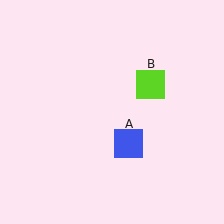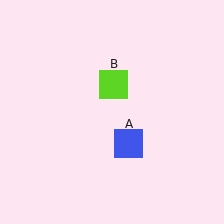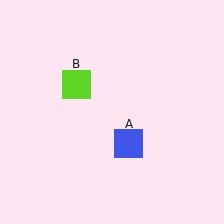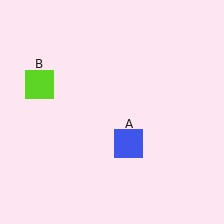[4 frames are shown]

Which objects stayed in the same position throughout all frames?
Blue square (object A) remained stationary.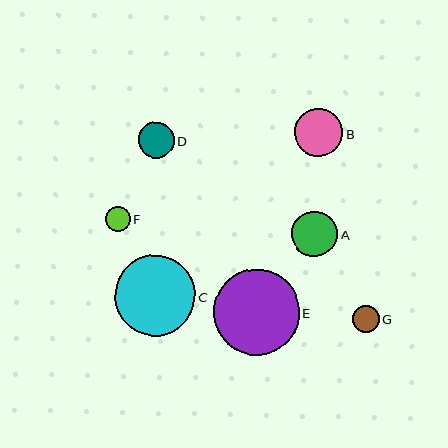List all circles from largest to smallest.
From largest to smallest: E, C, B, A, D, G, F.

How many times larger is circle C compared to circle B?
Circle C is approximately 1.7 times the size of circle B.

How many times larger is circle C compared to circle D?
Circle C is approximately 2.2 times the size of circle D.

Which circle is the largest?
Circle E is the largest with a size of approximately 86 pixels.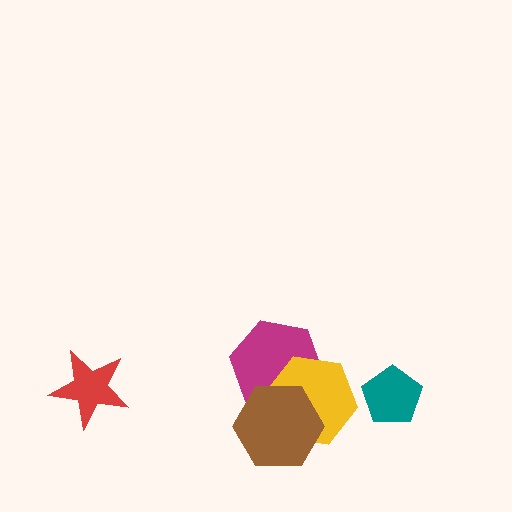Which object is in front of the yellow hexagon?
The brown hexagon is in front of the yellow hexagon.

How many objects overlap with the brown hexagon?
2 objects overlap with the brown hexagon.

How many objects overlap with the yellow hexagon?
2 objects overlap with the yellow hexagon.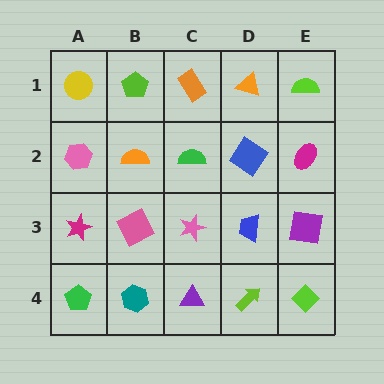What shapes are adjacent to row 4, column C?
A pink star (row 3, column C), a teal hexagon (row 4, column B), a lime arrow (row 4, column D).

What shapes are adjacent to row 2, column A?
A yellow circle (row 1, column A), a magenta star (row 3, column A), an orange semicircle (row 2, column B).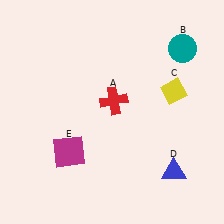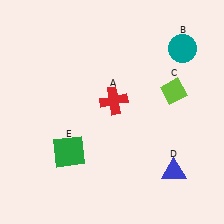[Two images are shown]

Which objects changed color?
C changed from yellow to lime. E changed from magenta to green.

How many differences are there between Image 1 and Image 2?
There are 2 differences between the two images.